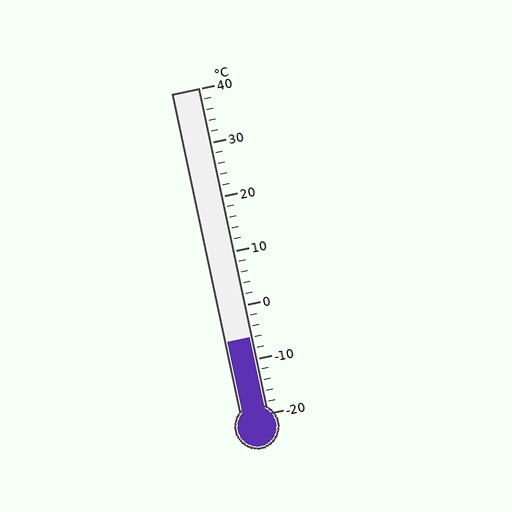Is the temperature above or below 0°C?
The temperature is below 0°C.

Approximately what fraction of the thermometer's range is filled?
The thermometer is filled to approximately 25% of its range.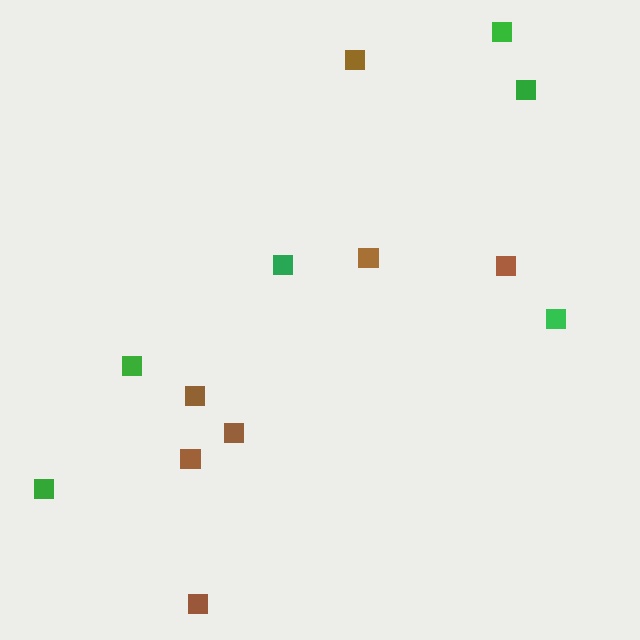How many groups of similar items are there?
There are 2 groups: one group of brown squares (7) and one group of green squares (6).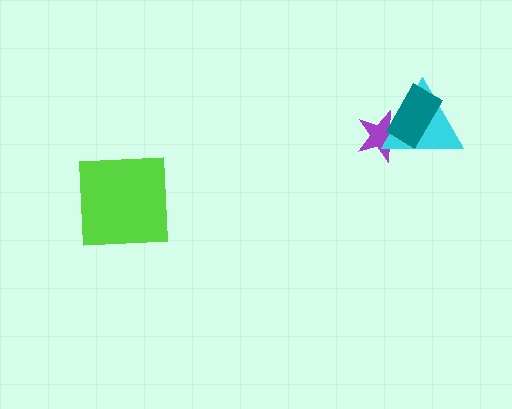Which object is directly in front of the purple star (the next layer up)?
The cyan triangle is directly in front of the purple star.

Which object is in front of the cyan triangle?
The teal rectangle is in front of the cyan triangle.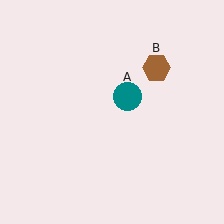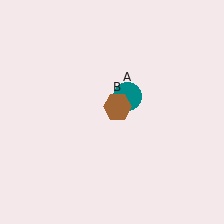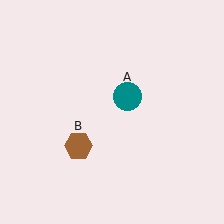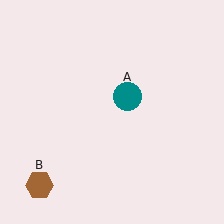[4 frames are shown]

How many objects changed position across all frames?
1 object changed position: brown hexagon (object B).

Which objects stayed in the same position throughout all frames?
Teal circle (object A) remained stationary.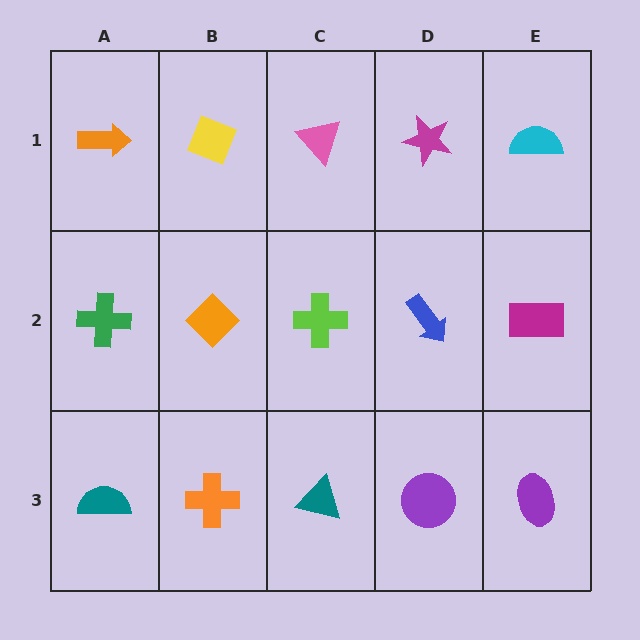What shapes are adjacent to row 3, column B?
An orange diamond (row 2, column B), a teal semicircle (row 3, column A), a teal triangle (row 3, column C).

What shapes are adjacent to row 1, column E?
A magenta rectangle (row 2, column E), a magenta star (row 1, column D).